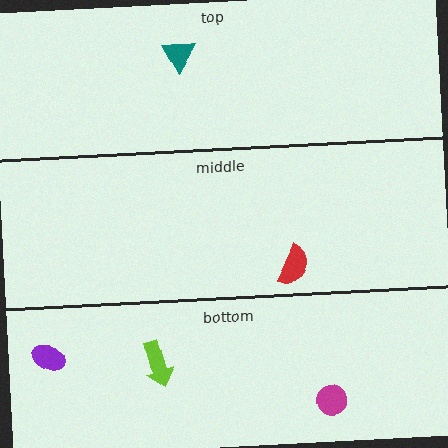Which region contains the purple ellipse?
The bottom region.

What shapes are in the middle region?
The red semicircle.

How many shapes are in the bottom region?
3.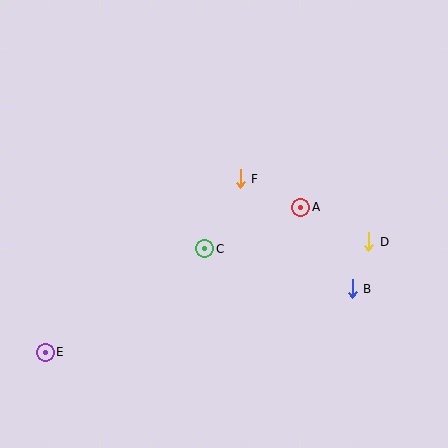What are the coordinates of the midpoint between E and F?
The midpoint between E and F is at (143, 266).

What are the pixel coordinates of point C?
Point C is at (205, 249).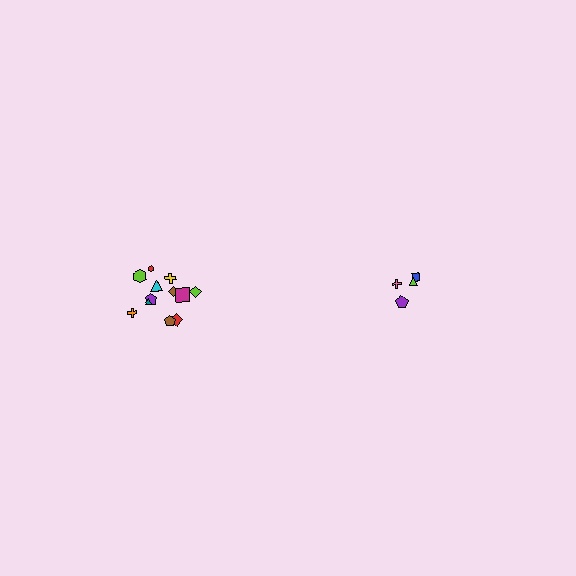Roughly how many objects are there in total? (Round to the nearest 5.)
Roughly 15 objects in total.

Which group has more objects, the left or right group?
The left group.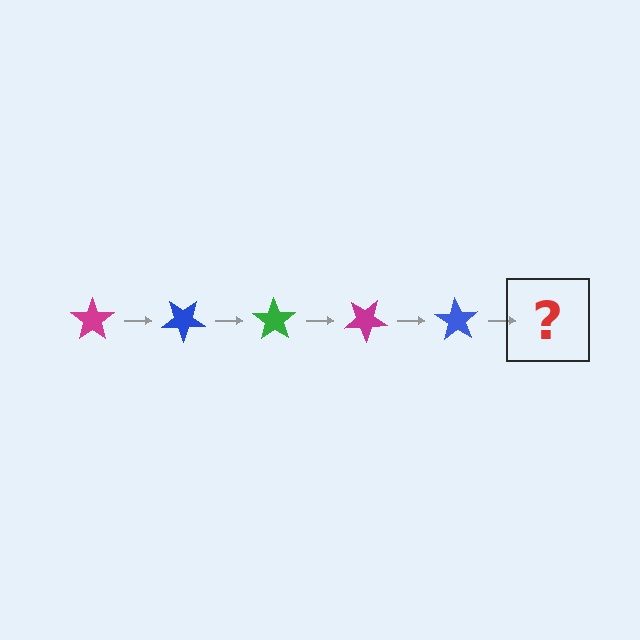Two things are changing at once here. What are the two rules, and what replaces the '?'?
The two rules are that it rotates 35 degrees each step and the color cycles through magenta, blue, and green. The '?' should be a green star, rotated 175 degrees from the start.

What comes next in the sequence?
The next element should be a green star, rotated 175 degrees from the start.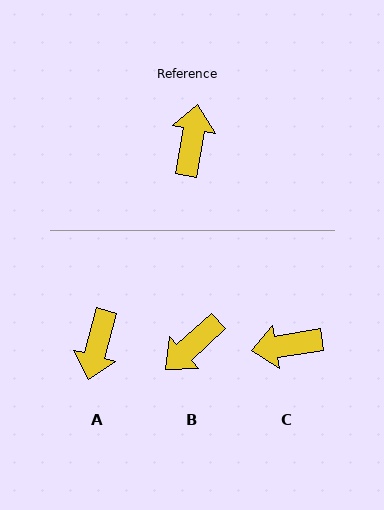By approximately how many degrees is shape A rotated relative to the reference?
Approximately 175 degrees counter-clockwise.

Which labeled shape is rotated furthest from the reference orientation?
A, about 175 degrees away.